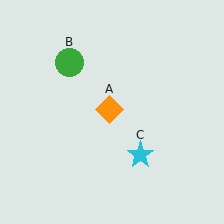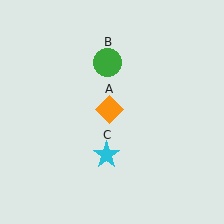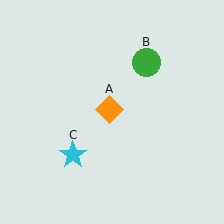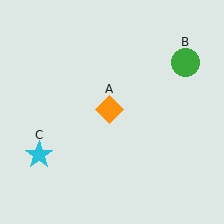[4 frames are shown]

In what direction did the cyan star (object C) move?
The cyan star (object C) moved left.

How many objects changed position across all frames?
2 objects changed position: green circle (object B), cyan star (object C).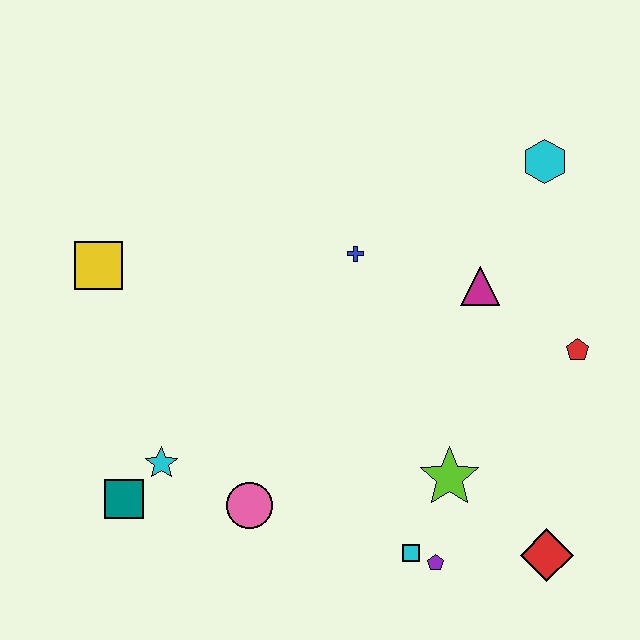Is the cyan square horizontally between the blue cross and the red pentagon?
Yes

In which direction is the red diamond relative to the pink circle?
The red diamond is to the right of the pink circle.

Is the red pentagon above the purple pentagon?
Yes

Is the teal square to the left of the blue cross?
Yes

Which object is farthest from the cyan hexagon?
The teal square is farthest from the cyan hexagon.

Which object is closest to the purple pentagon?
The cyan square is closest to the purple pentagon.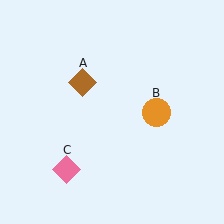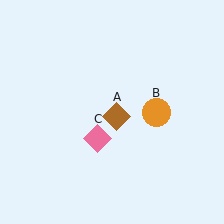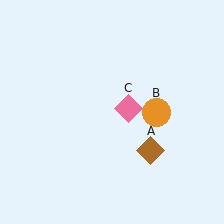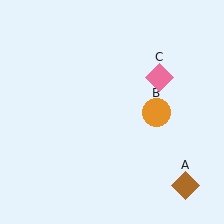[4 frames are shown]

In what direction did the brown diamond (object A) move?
The brown diamond (object A) moved down and to the right.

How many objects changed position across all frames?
2 objects changed position: brown diamond (object A), pink diamond (object C).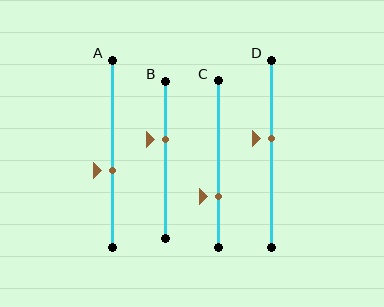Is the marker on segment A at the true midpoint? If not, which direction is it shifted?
No, the marker on segment A is shifted downward by about 9% of the segment length.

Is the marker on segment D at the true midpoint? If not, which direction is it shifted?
No, the marker on segment D is shifted upward by about 8% of the segment length.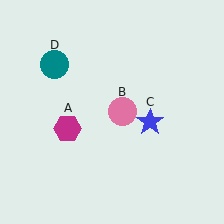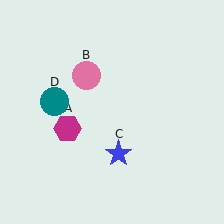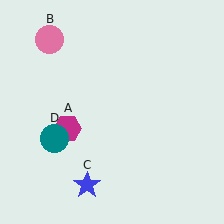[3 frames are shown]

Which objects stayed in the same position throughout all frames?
Magenta hexagon (object A) remained stationary.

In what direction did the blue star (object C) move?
The blue star (object C) moved down and to the left.